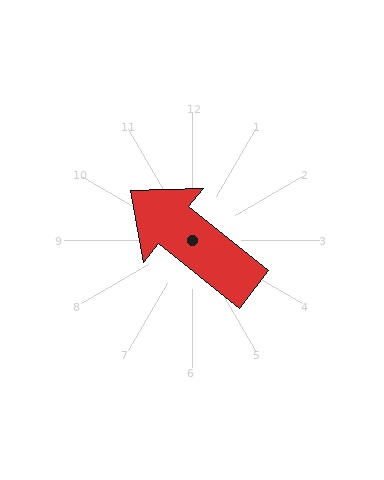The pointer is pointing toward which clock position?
Roughly 10 o'clock.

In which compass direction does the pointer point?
Northwest.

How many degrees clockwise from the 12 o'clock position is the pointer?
Approximately 309 degrees.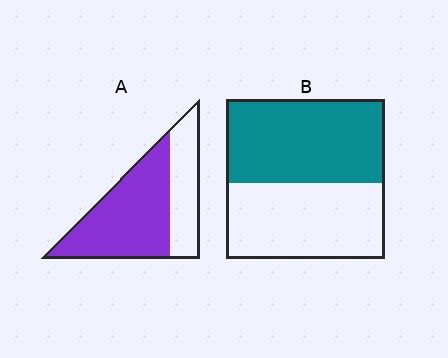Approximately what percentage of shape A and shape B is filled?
A is approximately 65% and B is approximately 50%.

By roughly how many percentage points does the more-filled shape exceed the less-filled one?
By roughly 15 percentage points (A over B).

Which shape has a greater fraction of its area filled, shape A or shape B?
Shape A.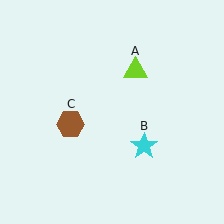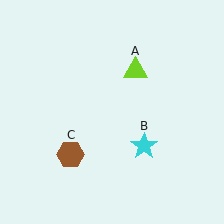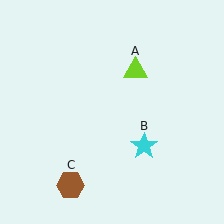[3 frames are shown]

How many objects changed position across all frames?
1 object changed position: brown hexagon (object C).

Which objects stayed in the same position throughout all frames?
Lime triangle (object A) and cyan star (object B) remained stationary.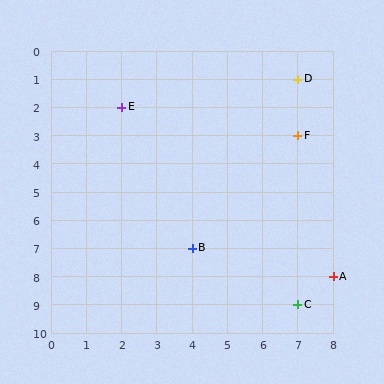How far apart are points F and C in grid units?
Points F and C are 6 rows apart.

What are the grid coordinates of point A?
Point A is at grid coordinates (8, 8).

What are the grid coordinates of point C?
Point C is at grid coordinates (7, 9).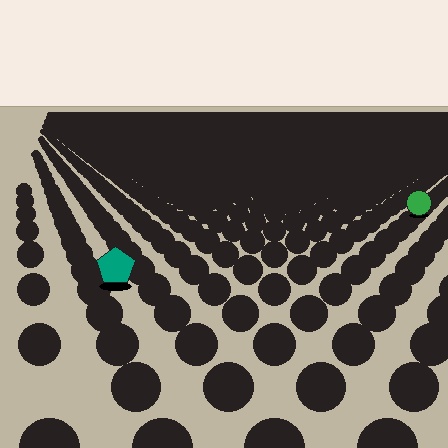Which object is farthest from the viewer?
The green circle is farthest from the viewer. It appears smaller and the ground texture around it is denser.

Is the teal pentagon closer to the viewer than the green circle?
Yes. The teal pentagon is closer — you can tell from the texture gradient: the ground texture is coarser near it.